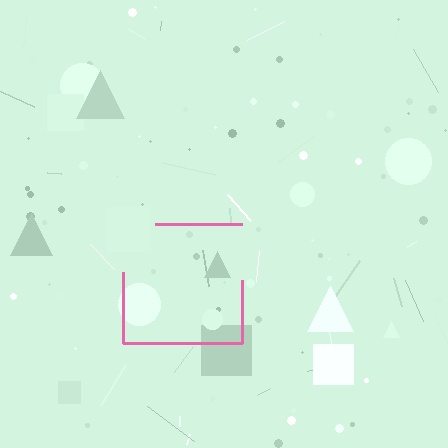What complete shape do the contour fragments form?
The contour fragments form a square.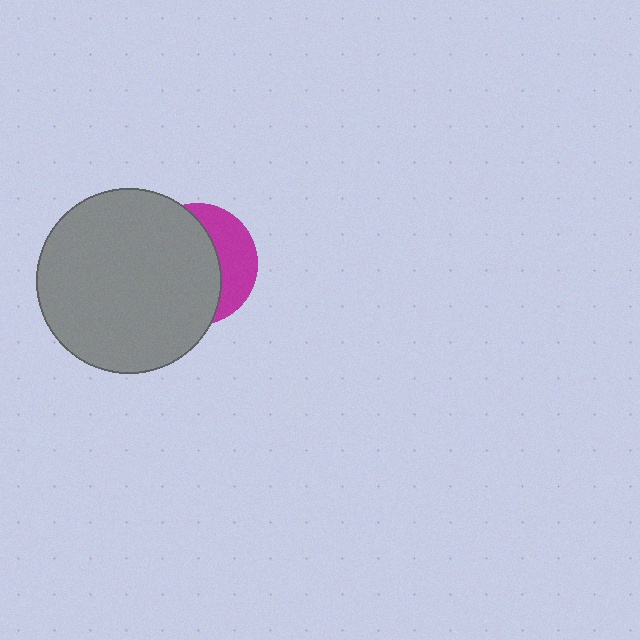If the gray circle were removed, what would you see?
You would see the complete magenta circle.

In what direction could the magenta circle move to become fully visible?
The magenta circle could move right. That would shift it out from behind the gray circle entirely.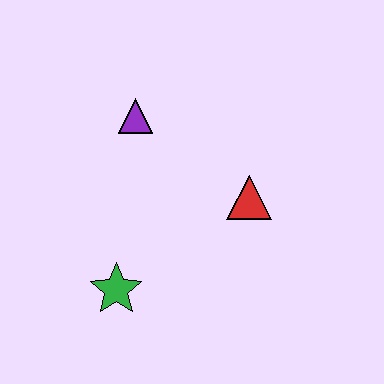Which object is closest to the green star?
The red triangle is closest to the green star.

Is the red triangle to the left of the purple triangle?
No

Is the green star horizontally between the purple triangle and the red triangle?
No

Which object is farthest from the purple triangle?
The green star is farthest from the purple triangle.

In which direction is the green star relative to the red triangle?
The green star is to the left of the red triangle.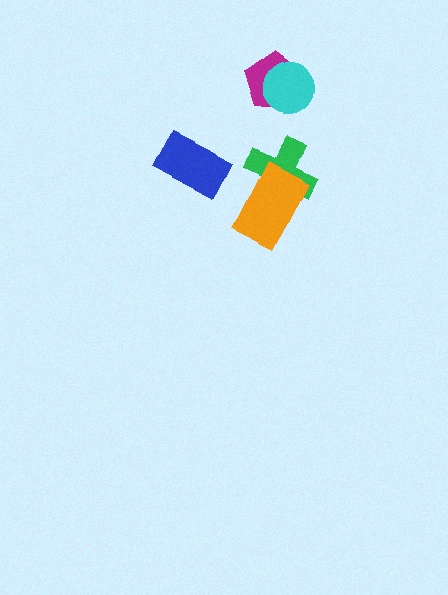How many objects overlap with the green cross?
1 object overlaps with the green cross.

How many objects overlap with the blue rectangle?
0 objects overlap with the blue rectangle.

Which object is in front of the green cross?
The orange rectangle is in front of the green cross.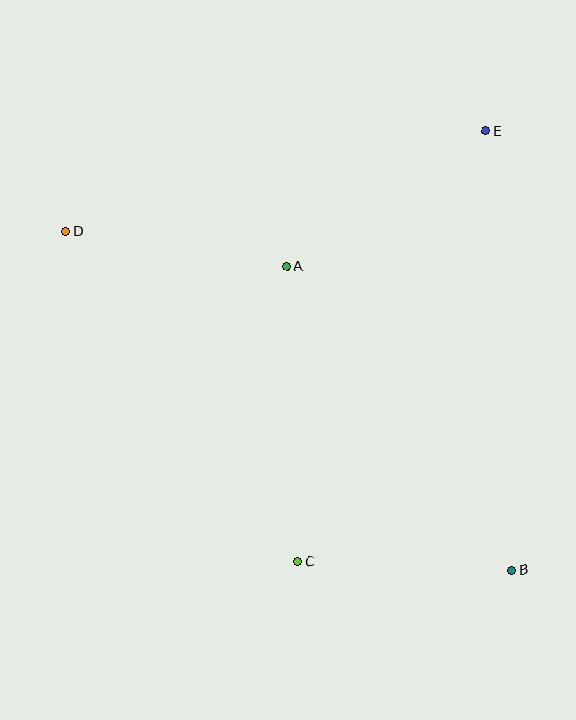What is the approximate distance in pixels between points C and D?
The distance between C and D is approximately 404 pixels.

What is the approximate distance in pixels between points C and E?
The distance between C and E is approximately 470 pixels.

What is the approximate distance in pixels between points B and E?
The distance between B and E is approximately 440 pixels.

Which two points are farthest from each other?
Points B and D are farthest from each other.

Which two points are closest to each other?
Points B and C are closest to each other.